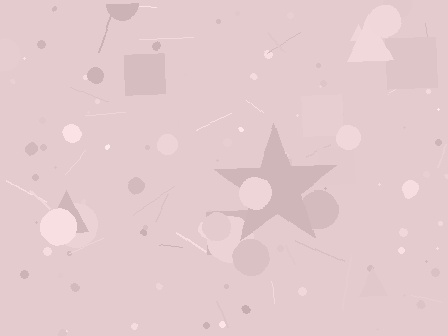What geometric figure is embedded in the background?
A star is embedded in the background.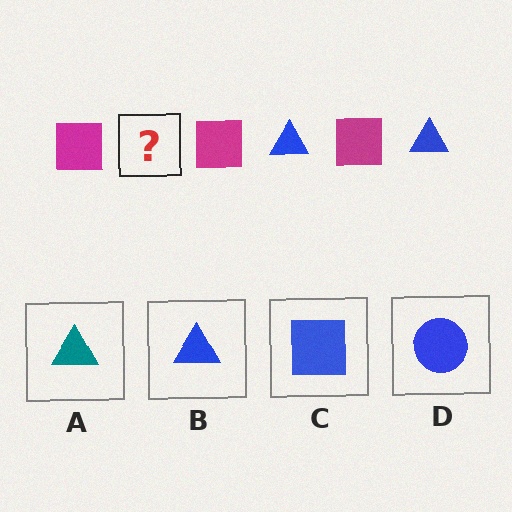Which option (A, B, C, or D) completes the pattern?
B.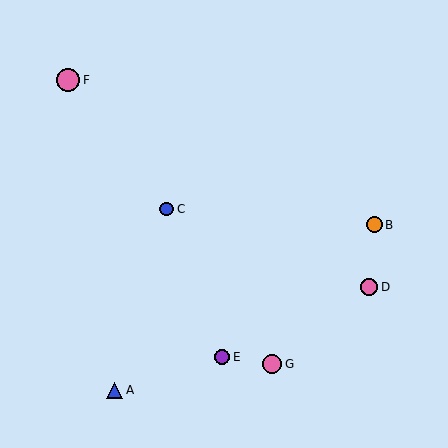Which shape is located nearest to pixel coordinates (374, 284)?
The pink circle (labeled D) at (369, 287) is nearest to that location.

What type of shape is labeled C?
Shape C is a blue circle.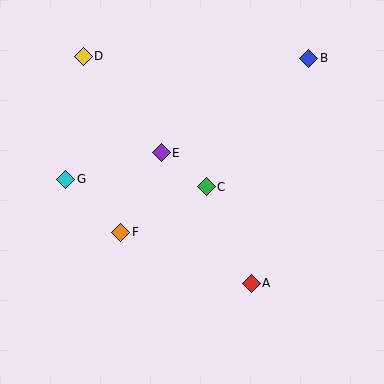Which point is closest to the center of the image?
Point C at (206, 187) is closest to the center.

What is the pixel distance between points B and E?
The distance between B and E is 175 pixels.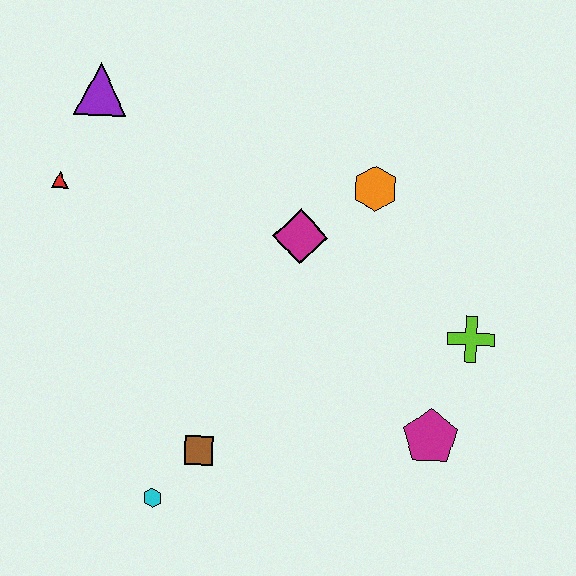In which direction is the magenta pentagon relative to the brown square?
The magenta pentagon is to the right of the brown square.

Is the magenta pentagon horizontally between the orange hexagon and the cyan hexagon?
No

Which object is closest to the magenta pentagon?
The lime cross is closest to the magenta pentagon.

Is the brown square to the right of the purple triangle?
Yes